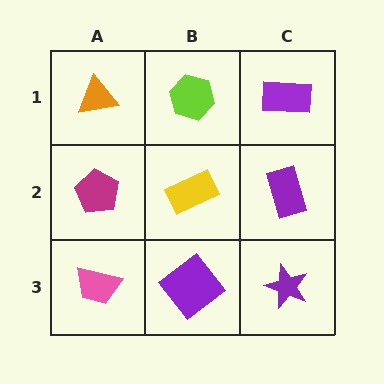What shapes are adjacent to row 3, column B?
A yellow rectangle (row 2, column B), a pink trapezoid (row 3, column A), a purple star (row 3, column C).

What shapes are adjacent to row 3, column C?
A purple rectangle (row 2, column C), a purple diamond (row 3, column B).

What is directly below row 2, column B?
A purple diamond.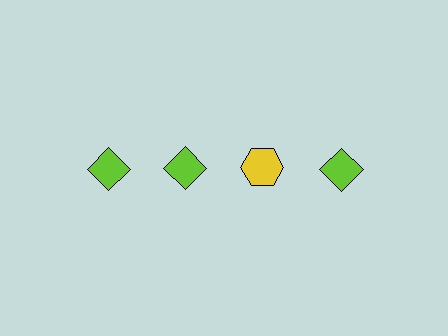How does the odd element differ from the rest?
It differs in both color (yellow instead of lime) and shape (hexagon instead of diamond).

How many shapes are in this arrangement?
There are 4 shapes arranged in a grid pattern.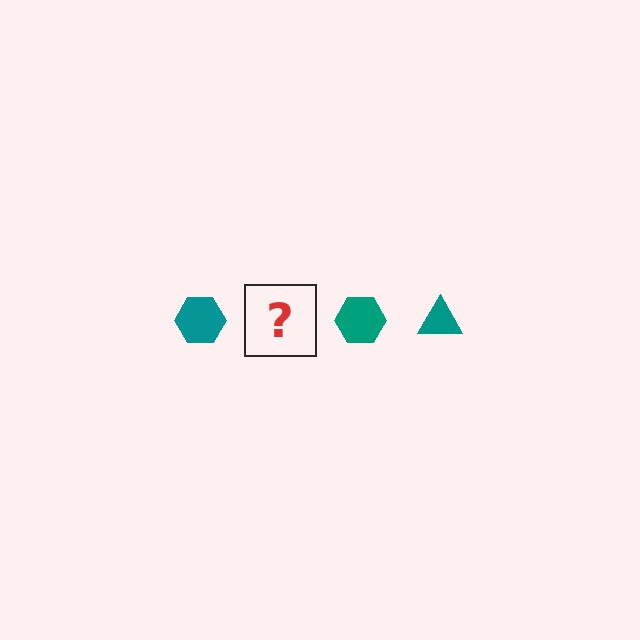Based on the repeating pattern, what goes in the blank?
The blank should be a teal triangle.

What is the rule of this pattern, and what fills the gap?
The rule is that the pattern cycles through hexagon, triangle shapes in teal. The gap should be filled with a teal triangle.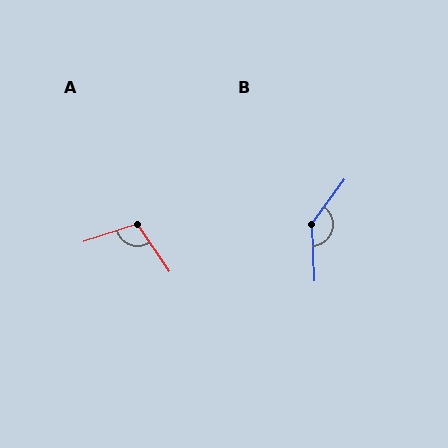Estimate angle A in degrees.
Approximately 106 degrees.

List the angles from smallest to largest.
A (106°), B (141°).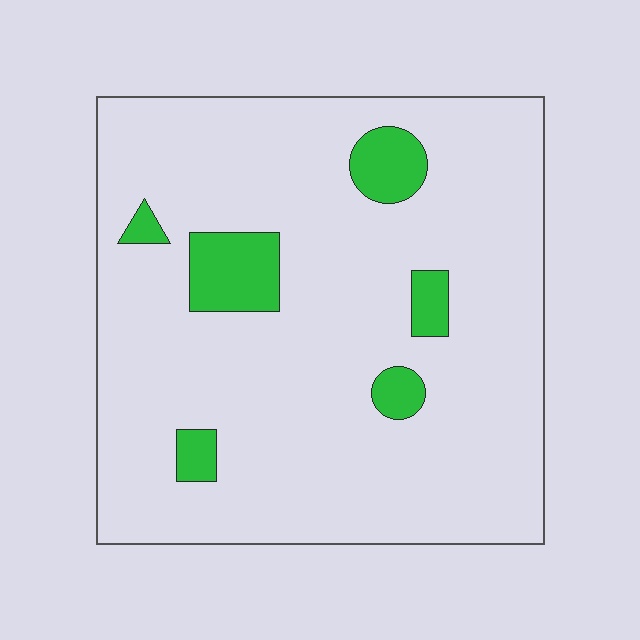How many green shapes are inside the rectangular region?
6.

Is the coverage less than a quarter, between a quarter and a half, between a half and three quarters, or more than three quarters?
Less than a quarter.